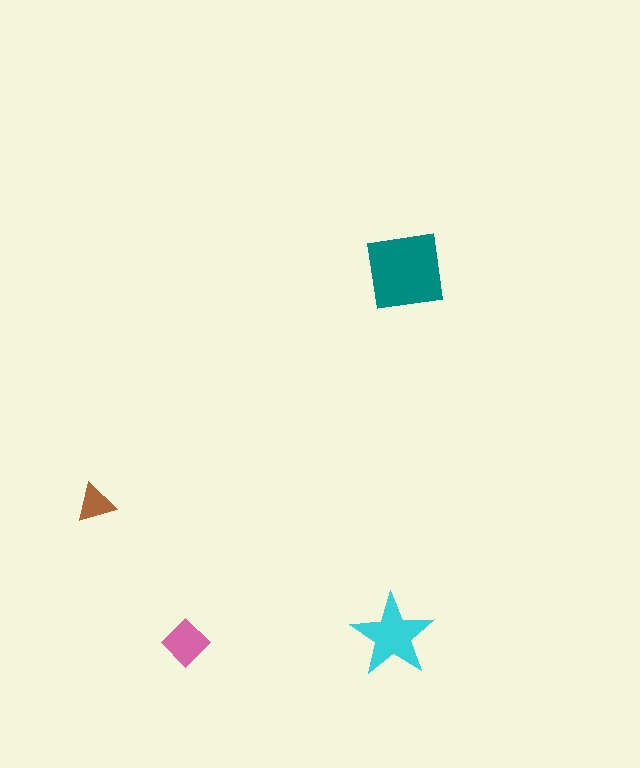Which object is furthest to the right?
The teal square is rightmost.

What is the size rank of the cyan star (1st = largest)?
2nd.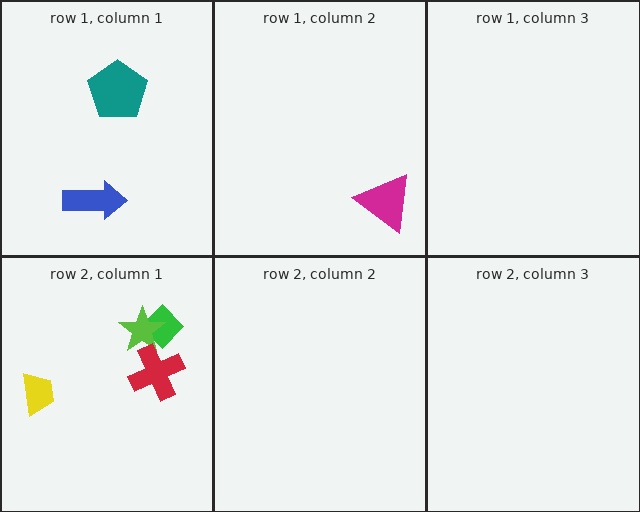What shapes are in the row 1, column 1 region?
The blue arrow, the teal pentagon.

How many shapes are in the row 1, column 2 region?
1.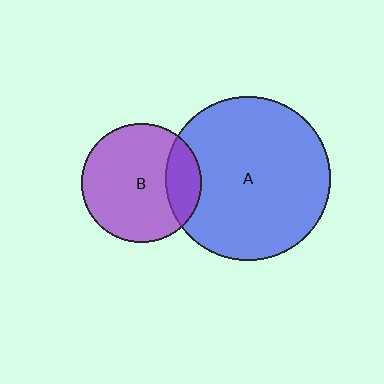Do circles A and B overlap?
Yes.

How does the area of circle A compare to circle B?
Approximately 1.9 times.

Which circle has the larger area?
Circle A (blue).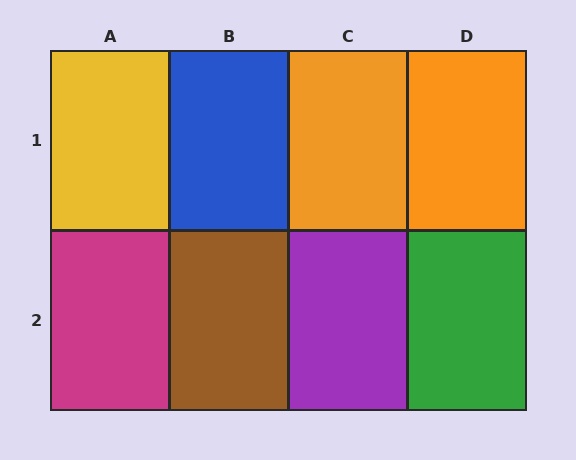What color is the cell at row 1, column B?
Blue.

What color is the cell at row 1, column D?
Orange.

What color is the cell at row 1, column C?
Orange.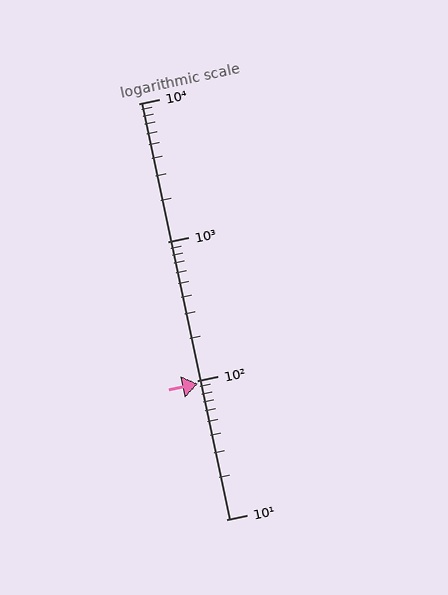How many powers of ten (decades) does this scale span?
The scale spans 3 decades, from 10 to 10000.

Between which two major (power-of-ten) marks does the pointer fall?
The pointer is between 10 and 100.